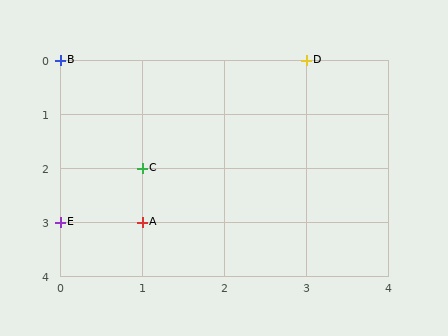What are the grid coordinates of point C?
Point C is at grid coordinates (1, 2).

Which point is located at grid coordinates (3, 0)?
Point D is at (3, 0).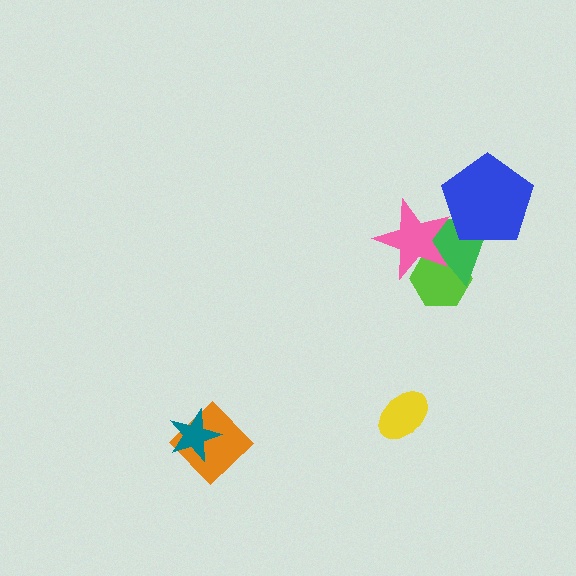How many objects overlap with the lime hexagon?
2 objects overlap with the lime hexagon.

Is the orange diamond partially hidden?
Yes, it is partially covered by another shape.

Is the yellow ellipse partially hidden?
No, no other shape covers it.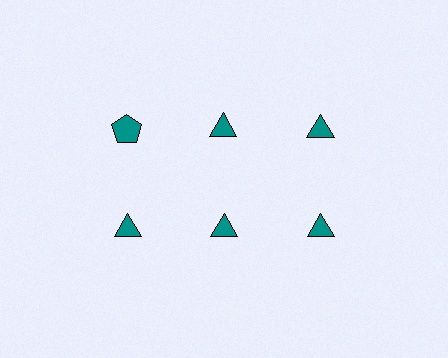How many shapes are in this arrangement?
There are 6 shapes arranged in a grid pattern.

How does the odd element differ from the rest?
It has a different shape: pentagon instead of triangle.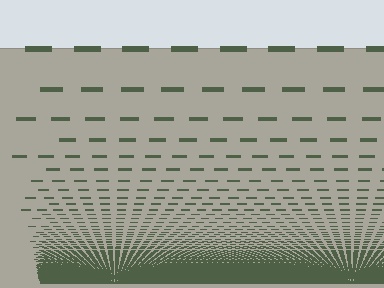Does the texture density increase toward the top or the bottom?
Density increases toward the bottom.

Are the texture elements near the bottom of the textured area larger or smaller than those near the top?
Smaller. The gradient is inverted — elements near the bottom are smaller and denser.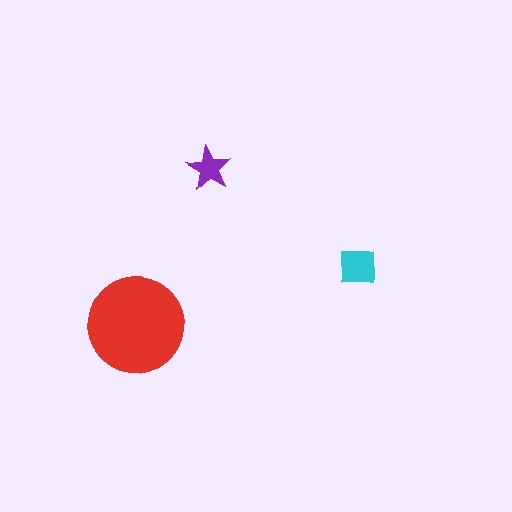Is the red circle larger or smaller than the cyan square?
Larger.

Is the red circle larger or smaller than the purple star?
Larger.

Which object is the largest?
The red circle.